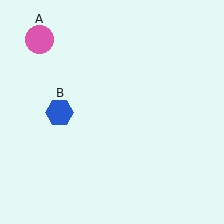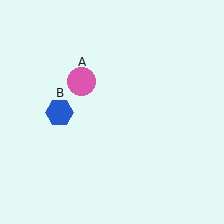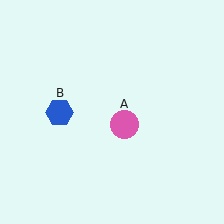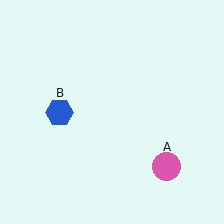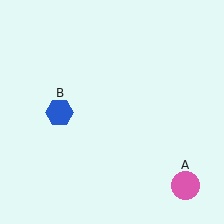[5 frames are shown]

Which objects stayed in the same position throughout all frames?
Blue hexagon (object B) remained stationary.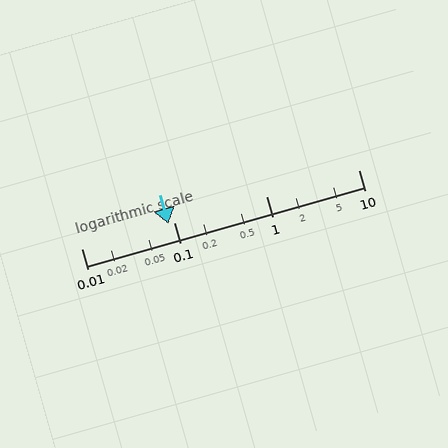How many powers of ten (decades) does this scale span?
The scale spans 3 decades, from 0.01 to 10.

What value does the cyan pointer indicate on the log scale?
The pointer indicates approximately 0.088.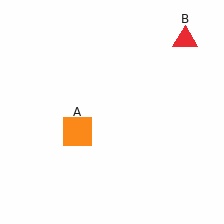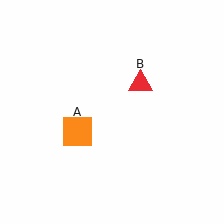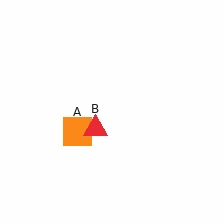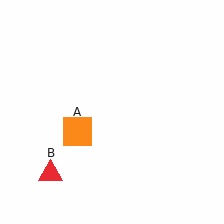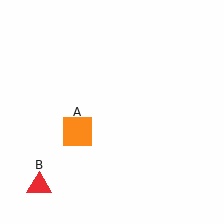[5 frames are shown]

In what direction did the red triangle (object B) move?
The red triangle (object B) moved down and to the left.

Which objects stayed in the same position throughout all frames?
Orange square (object A) remained stationary.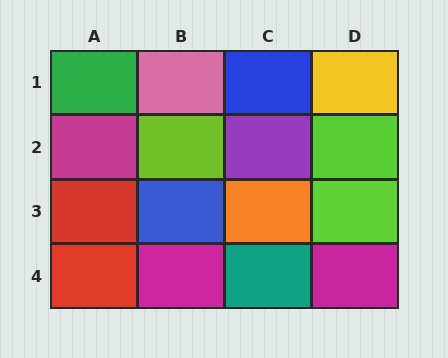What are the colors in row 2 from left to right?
Magenta, lime, purple, lime.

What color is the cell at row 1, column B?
Pink.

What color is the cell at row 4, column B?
Magenta.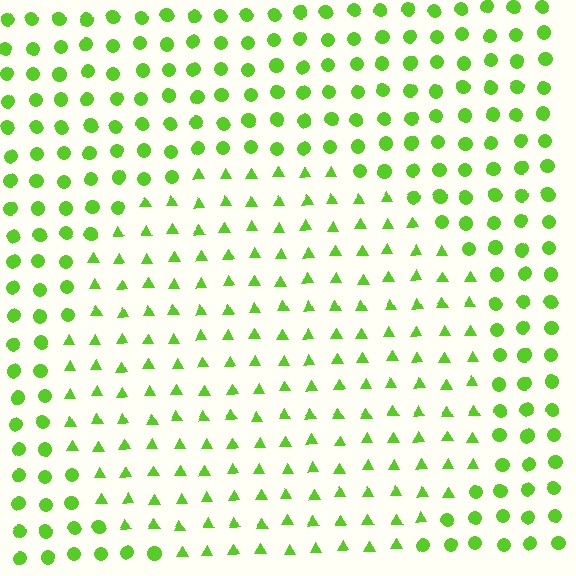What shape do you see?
I see a circle.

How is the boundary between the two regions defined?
The boundary is defined by a change in element shape: triangles inside vs. circles outside. All elements share the same color and spacing.